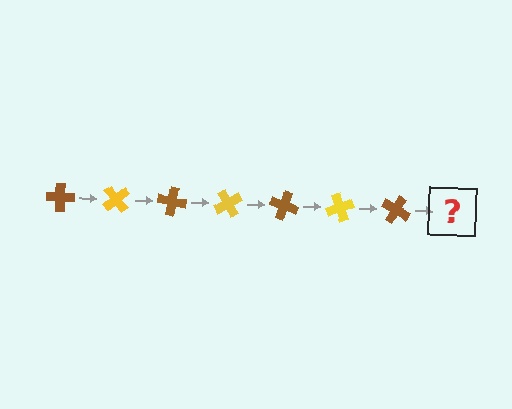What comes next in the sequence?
The next element should be a yellow cross, rotated 350 degrees from the start.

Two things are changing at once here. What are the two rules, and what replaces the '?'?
The two rules are that it rotates 50 degrees each step and the color cycles through brown and yellow. The '?' should be a yellow cross, rotated 350 degrees from the start.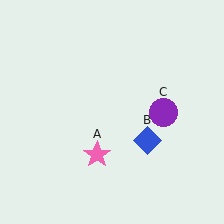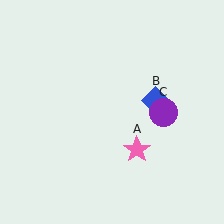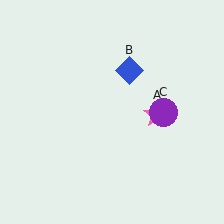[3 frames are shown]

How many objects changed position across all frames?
2 objects changed position: pink star (object A), blue diamond (object B).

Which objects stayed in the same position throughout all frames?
Purple circle (object C) remained stationary.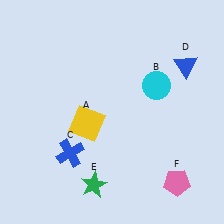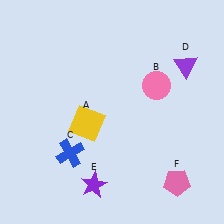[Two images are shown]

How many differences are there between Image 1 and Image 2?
There are 3 differences between the two images.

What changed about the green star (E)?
In Image 1, E is green. In Image 2, it changed to purple.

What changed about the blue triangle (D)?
In Image 1, D is blue. In Image 2, it changed to purple.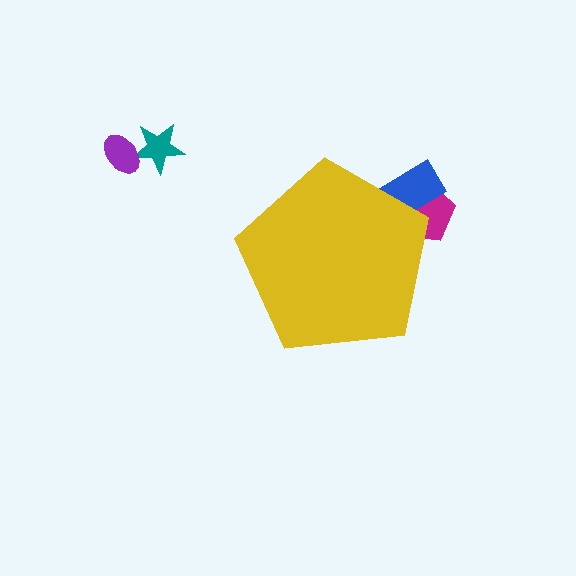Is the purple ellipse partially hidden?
No, the purple ellipse is fully visible.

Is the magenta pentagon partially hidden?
Yes, the magenta pentagon is partially hidden behind the yellow pentagon.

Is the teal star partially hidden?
No, the teal star is fully visible.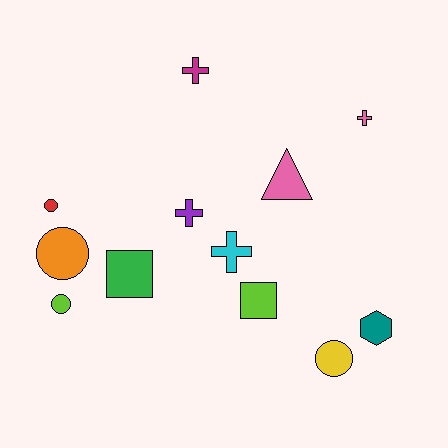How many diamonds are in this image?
There are no diamonds.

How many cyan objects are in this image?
There is 1 cyan object.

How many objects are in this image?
There are 12 objects.